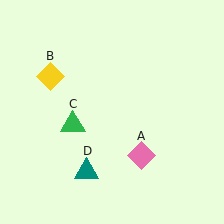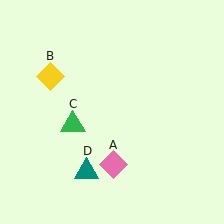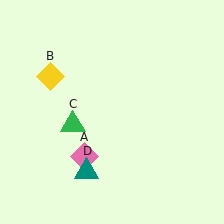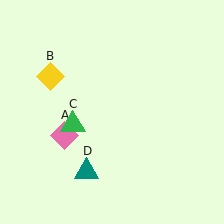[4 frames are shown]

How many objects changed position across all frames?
1 object changed position: pink diamond (object A).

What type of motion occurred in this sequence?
The pink diamond (object A) rotated clockwise around the center of the scene.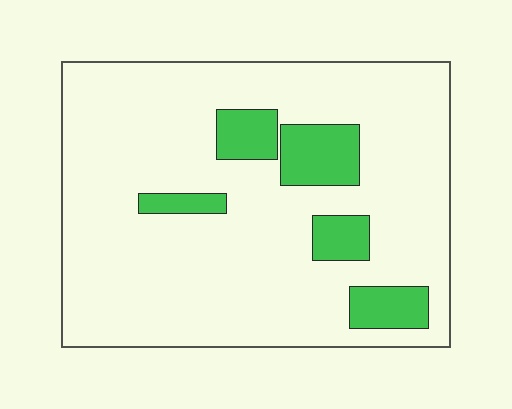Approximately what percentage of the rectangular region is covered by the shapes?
Approximately 15%.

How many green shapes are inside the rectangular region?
5.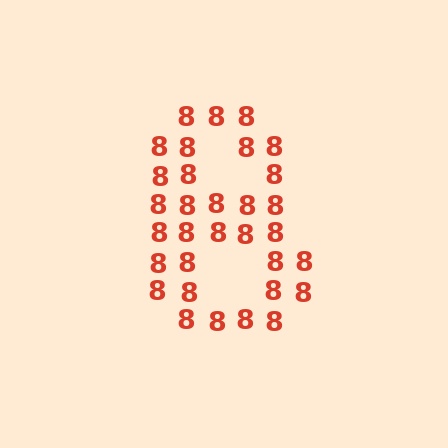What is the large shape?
The large shape is the digit 8.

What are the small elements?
The small elements are digit 8's.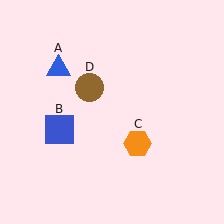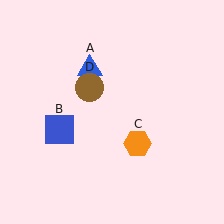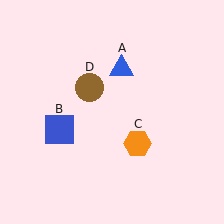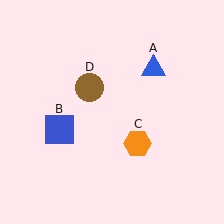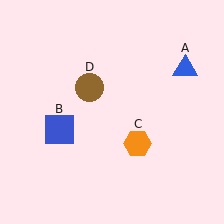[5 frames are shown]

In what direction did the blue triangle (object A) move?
The blue triangle (object A) moved right.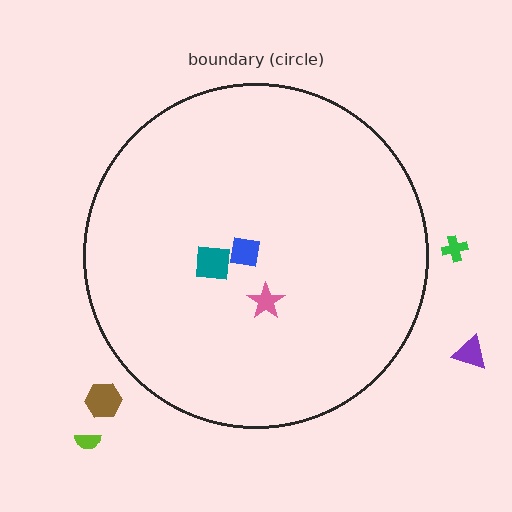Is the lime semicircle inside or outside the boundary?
Outside.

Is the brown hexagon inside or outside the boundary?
Outside.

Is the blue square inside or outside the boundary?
Inside.